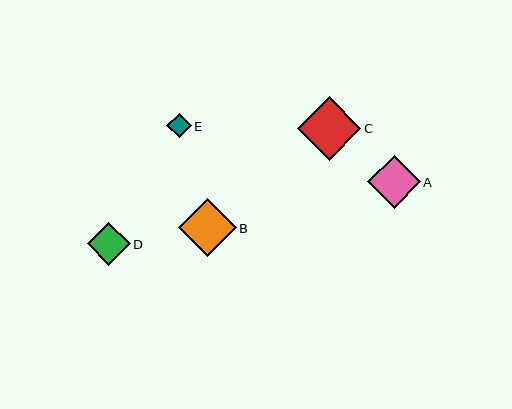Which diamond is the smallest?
Diamond E is the smallest with a size of approximately 25 pixels.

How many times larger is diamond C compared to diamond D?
Diamond C is approximately 1.5 times the size of diamond D.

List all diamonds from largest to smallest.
From largest to smallest: C, B, A, D, E.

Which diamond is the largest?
Diamond C is the largest with a size of approximately 64 pixels.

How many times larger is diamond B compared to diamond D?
Diamond B is approximately 1.4 times the size of diamond D.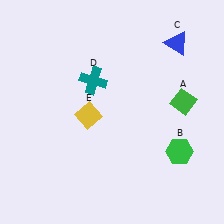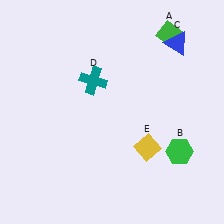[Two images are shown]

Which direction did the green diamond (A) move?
The green diamond (A) moved up.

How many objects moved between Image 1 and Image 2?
2 objects moved between the two images.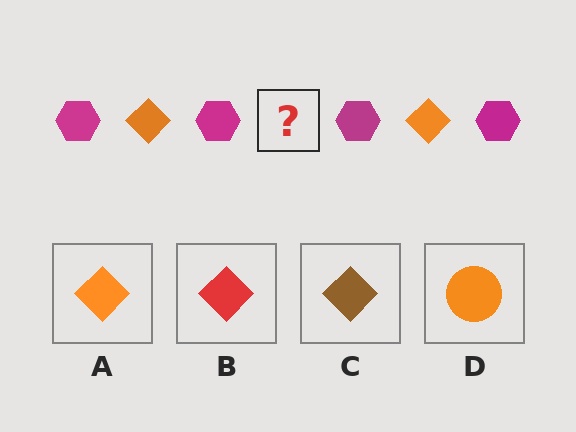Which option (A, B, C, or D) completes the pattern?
A.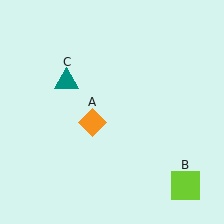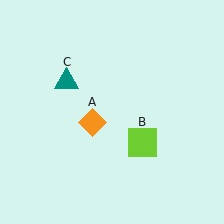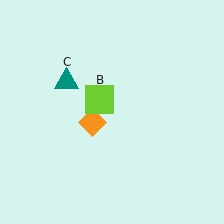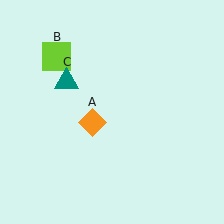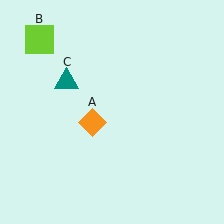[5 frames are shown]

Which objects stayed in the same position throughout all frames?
Orange diamond (object A) and teal triangle (object C) remained stationary.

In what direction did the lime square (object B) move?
The lime square (object B) moved up and to the left.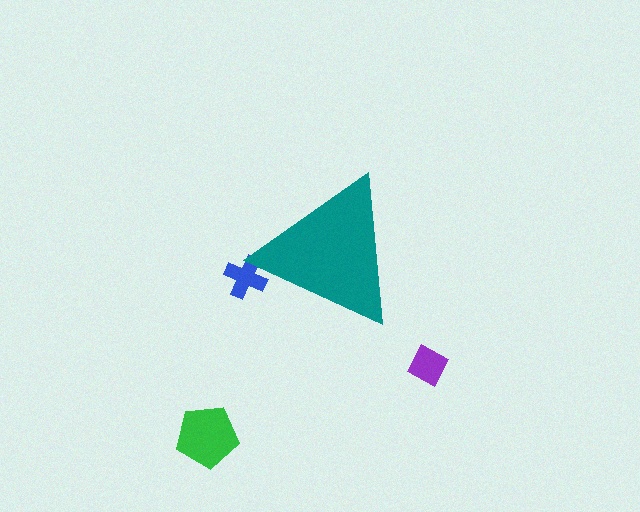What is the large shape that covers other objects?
A teal triangle.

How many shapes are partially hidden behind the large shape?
1 shape is partially hidden.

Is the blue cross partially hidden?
Yes, the blue cross is partially hidden behind the teal triangle.